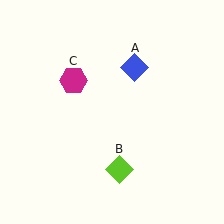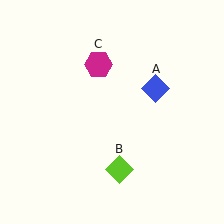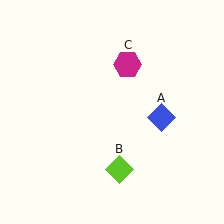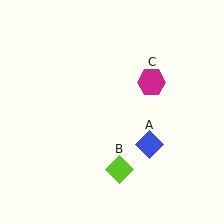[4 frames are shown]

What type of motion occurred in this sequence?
The blue diamond (object A), magenta hexagon (object C) rotated clockwise around the center of the scene.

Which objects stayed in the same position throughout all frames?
Lime diamond (object B) remained stationary.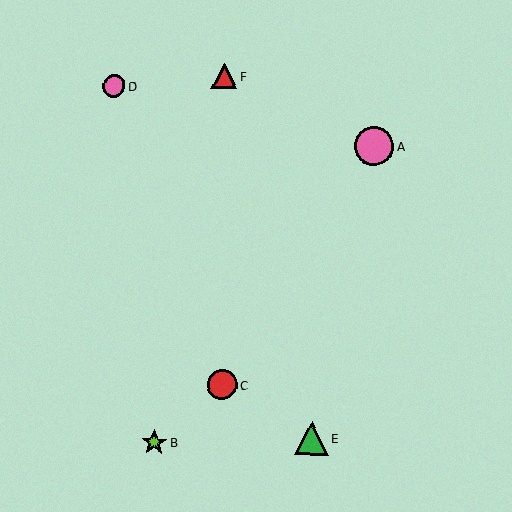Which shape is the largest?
The pink circle (labeled A) is the largest.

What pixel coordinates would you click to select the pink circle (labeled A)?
Click at (374, 146) to select the pink circle A.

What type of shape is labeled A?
Shape A is a pink circle.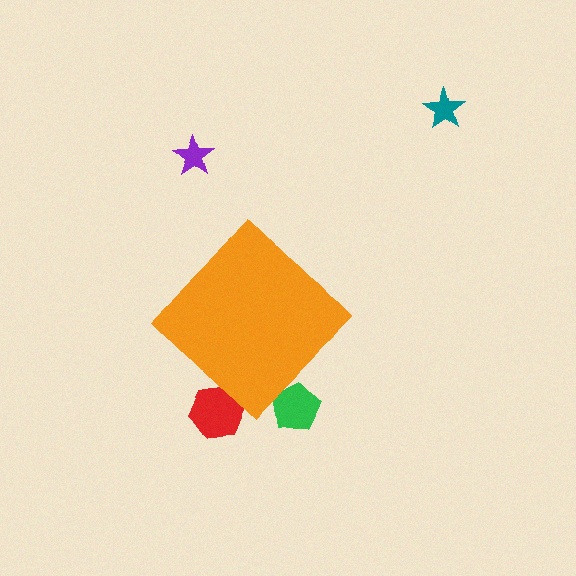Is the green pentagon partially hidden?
Yes, the green pentagon is partially hidden behind the orange diamond.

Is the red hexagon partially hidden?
Yes, the red hexagon is partially hidden behind the orange diamond.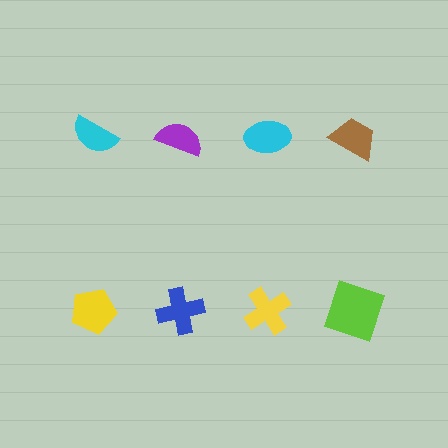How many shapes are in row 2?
4 shapes.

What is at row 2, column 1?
A yellow pentagon.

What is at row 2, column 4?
A lime square.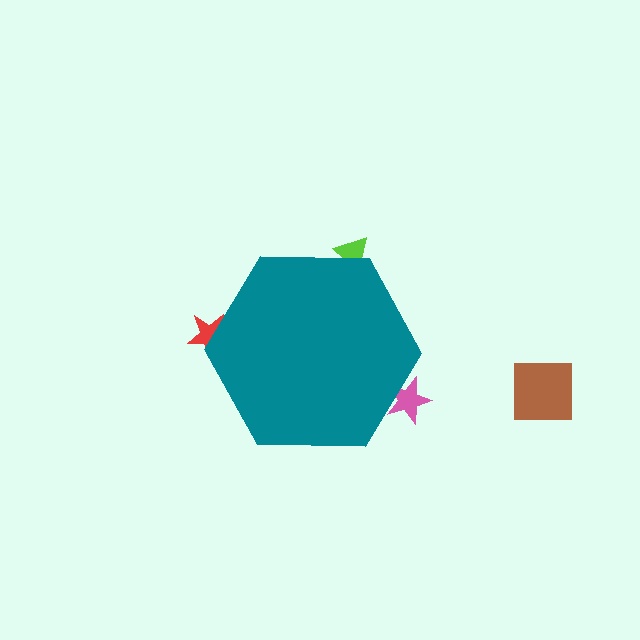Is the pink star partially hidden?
Yes, the pink star is partially hidden behind the teal hexagon.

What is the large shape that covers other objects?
A teal hexagon.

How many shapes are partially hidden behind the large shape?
3 shapes are partially hidden.